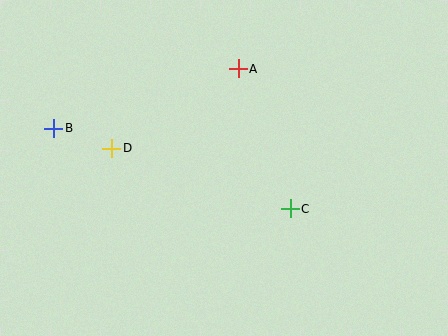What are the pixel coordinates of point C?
Point C is at (290, 209).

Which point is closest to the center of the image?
Point C at (290, 209) is closest to the center.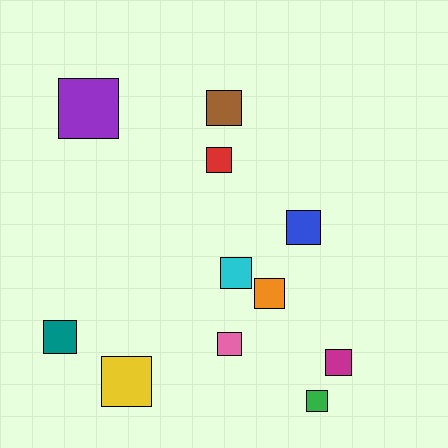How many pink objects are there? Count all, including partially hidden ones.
There is 1 pink object.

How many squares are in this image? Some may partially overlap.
There are 11 squares.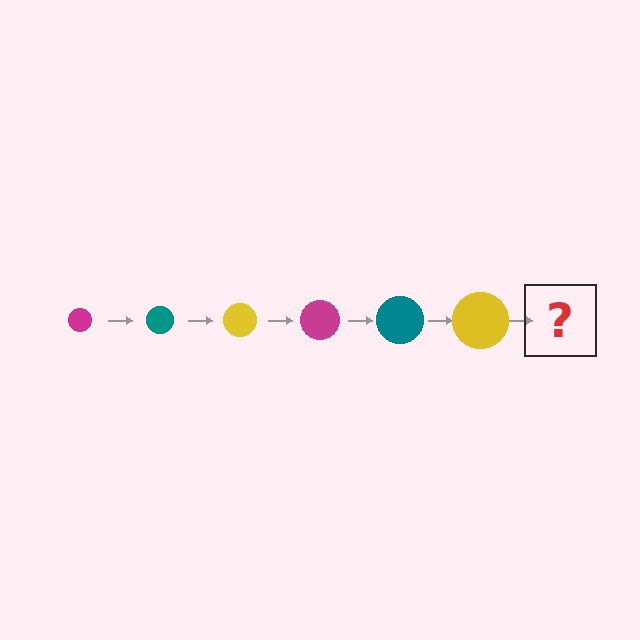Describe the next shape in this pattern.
It should be a magenta circle, larger than the previous one.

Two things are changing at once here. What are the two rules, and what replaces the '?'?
The two rules are that the circle grows larger each step and the color cycles through magenta, teal, and yellow. The '?' should be a magenta circle, larger than the previous one.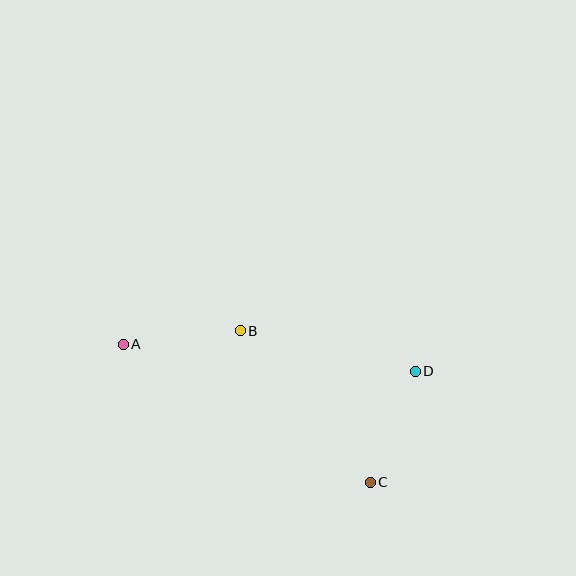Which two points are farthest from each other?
Points A and D are farthest from each other.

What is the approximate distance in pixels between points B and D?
The distance between B and D is approximately 180 pixels.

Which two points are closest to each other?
Points A and B are closest to each other.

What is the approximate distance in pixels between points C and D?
The distance between C and D is approximately 120 pixels.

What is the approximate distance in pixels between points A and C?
The distance between A and C is approximately 283 pixels.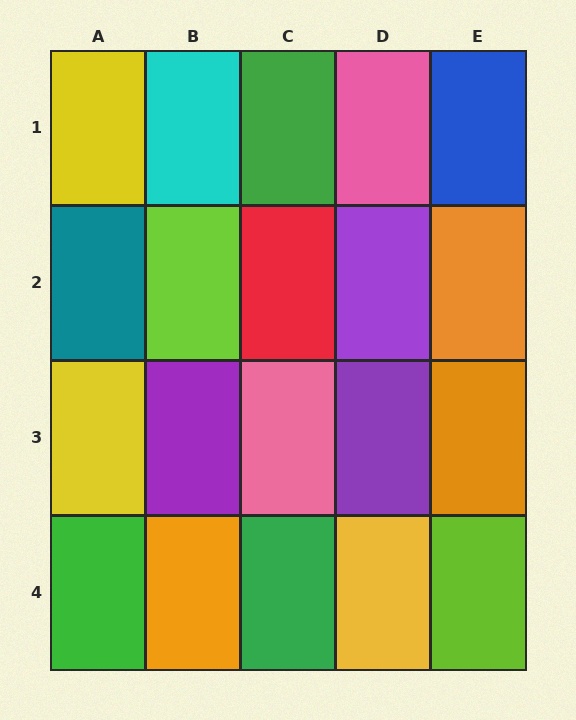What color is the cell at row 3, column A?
Yellow.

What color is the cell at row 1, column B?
Cyan.